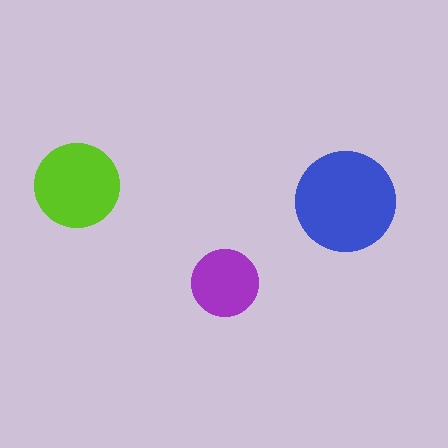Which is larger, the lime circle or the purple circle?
The lime one.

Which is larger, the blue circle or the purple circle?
The blue one.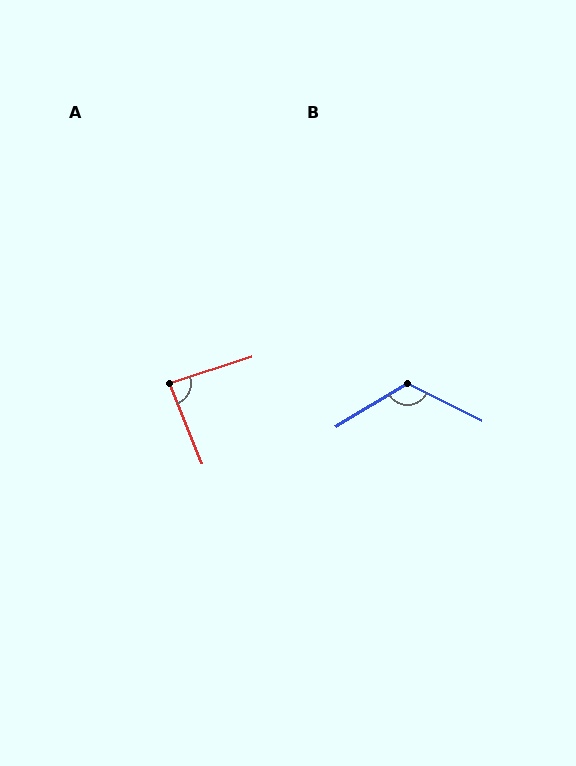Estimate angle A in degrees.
Approximately 86 degrees.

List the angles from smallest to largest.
A (86°), B (122°).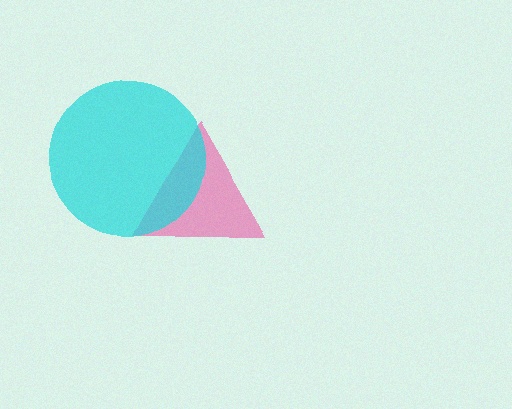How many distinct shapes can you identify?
There are 2 distinct shapes: a pink triangle, a cyan circle.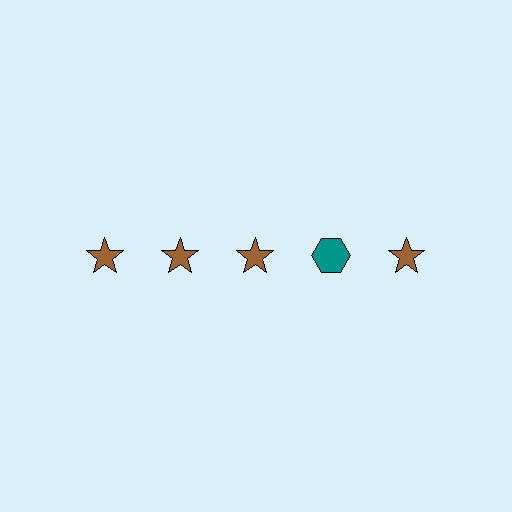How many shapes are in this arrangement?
There are 5 shapes arranged in a grid pattern.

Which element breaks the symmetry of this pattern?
The teal hexagon in the top row, second from right column breaks the symmetry. All other shapes are brown stars.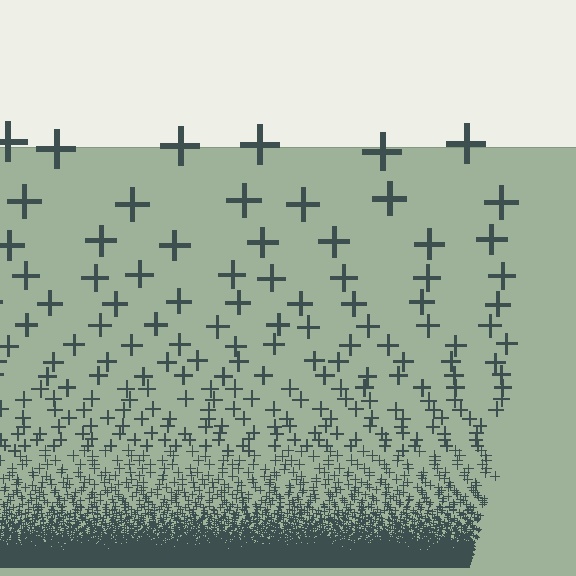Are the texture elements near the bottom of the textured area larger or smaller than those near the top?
Smaller. The gradient is inverted — elements near the bottom are smaller and denser.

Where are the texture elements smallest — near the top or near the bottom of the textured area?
Near the bottom.